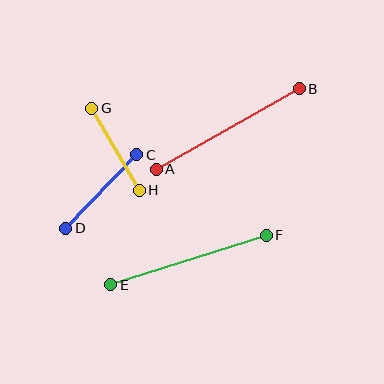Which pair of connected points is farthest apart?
Points A and B are farthest apart.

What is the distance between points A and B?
The distance is approximately 164 pixels.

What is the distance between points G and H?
The distance is approximately 95 pixels.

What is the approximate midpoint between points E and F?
The midpoint is at approximately (188, 260) pixels.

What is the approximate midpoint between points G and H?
The midpoint is at approximately (116, 149) pixels.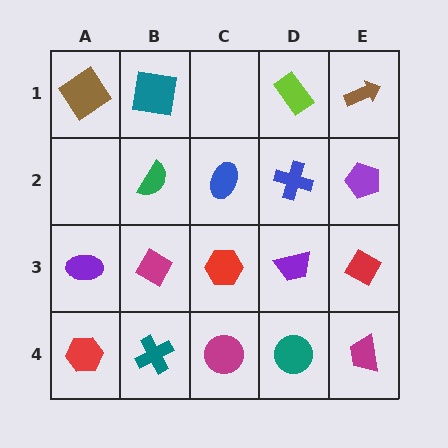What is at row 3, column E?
A red diamond.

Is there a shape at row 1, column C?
No, that cell is empty.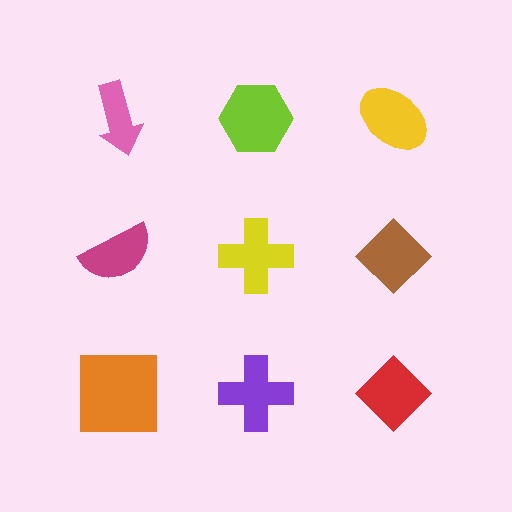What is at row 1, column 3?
A yellow ellipse.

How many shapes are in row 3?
3 shapes.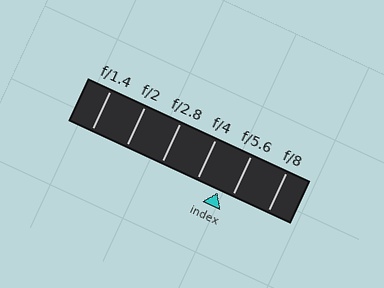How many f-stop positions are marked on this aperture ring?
There are 6 f-stop positions marked.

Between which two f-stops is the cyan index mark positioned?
The index mark is between f/4 and f/5.6.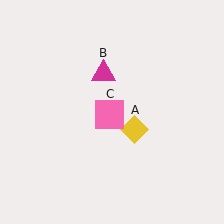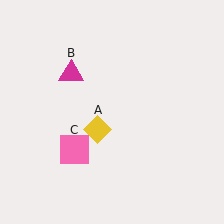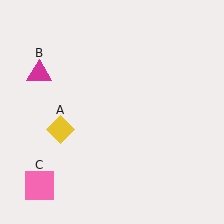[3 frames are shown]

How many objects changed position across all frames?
3 objects changed position: yellow diamond (object A), magenta triangle (object B), pink square (object C).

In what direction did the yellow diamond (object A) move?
The yellow diamond (object A) moved left.